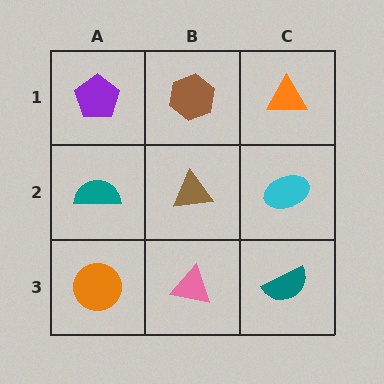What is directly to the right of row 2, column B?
A cyan ellipse.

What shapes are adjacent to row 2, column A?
A purple pentagon (row 1, column A), an orange circle (row 3, column A), a brown triangle (row 2, column B).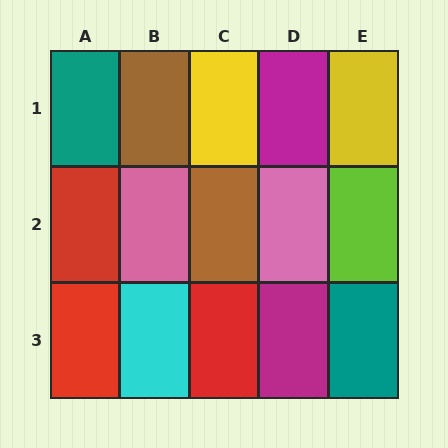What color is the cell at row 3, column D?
Magenta.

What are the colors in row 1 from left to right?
Teal, brown, yellow, magenta, yellow.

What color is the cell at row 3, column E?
Teal.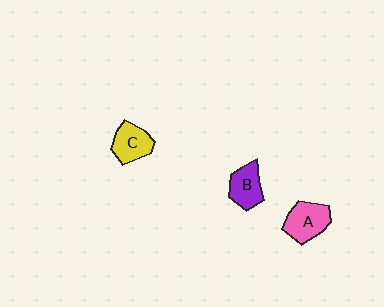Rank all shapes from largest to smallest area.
From largest to smallest: A (pink), C (yellow), B (purple).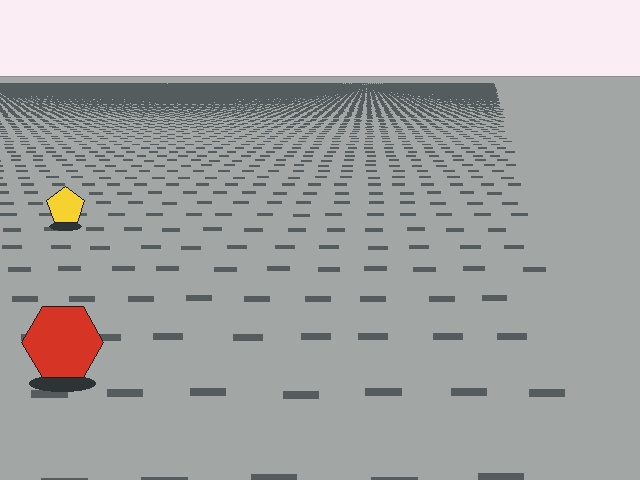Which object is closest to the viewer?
The red hexagon is closest. The texture marks near it are larger and more spread out.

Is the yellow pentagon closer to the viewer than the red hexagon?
No. The red hexagon is closer — you can tell from the texture gradient: the ground texture is coarser near it.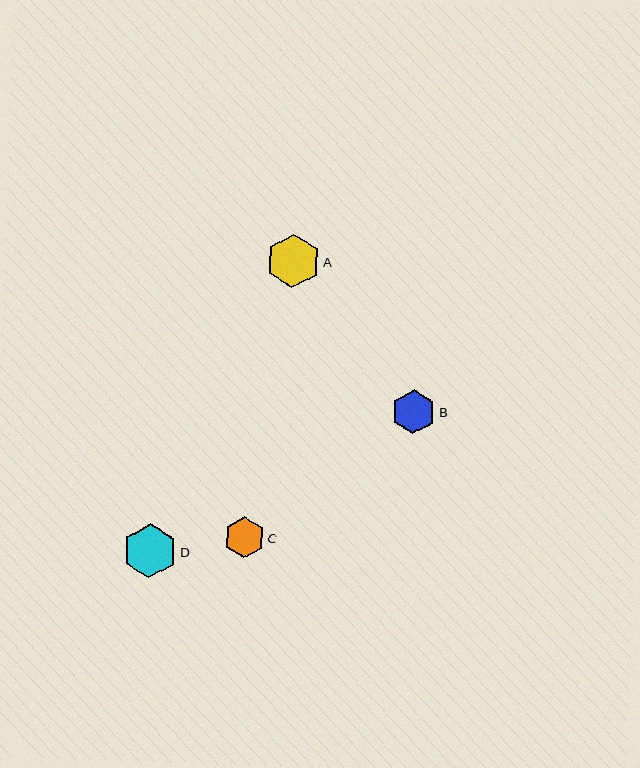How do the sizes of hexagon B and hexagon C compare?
Hexagon B and hexagon C are approximately the same size.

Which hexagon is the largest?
Hexagon D is the largest with a size of approximately 54 pixels.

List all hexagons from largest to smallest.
From largest to smallest: D, A, B, C.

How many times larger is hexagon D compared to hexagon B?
Hexagon D is approximately 1.2 times the size of hexagon B.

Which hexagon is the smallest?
Hexagon C is the smallest with a size of approximately 40 pixels.